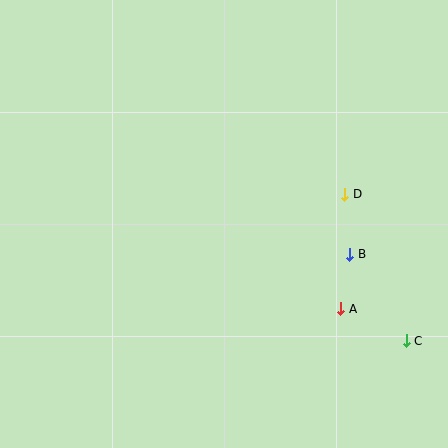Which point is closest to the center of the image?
Point D at (345, 194) is closest to the center.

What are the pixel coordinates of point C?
Point C is at (406, 341).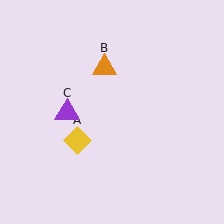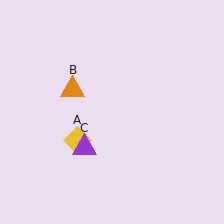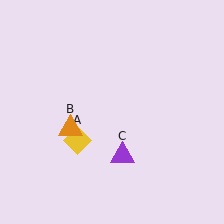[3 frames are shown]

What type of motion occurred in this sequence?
The orange triangle (object B), purple triangle (object C) rotated counterclockwise around the center of the scene.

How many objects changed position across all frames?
2 objects changed position: orange triangle (object B), purple triangle (object C).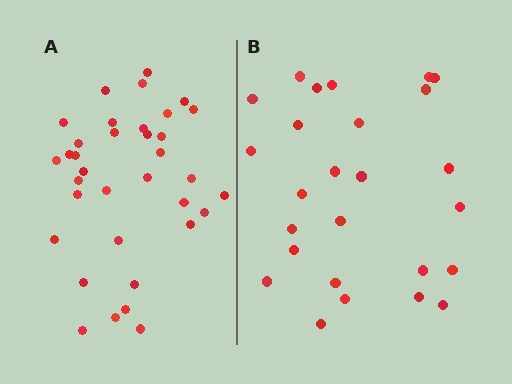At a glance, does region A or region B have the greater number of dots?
Region A (the left region) has more dots.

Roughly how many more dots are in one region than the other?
Region A has roughly 8 or so more dots than region B.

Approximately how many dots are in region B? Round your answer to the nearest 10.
About 30 dots. (The exact count is 26, which rounds to 30.)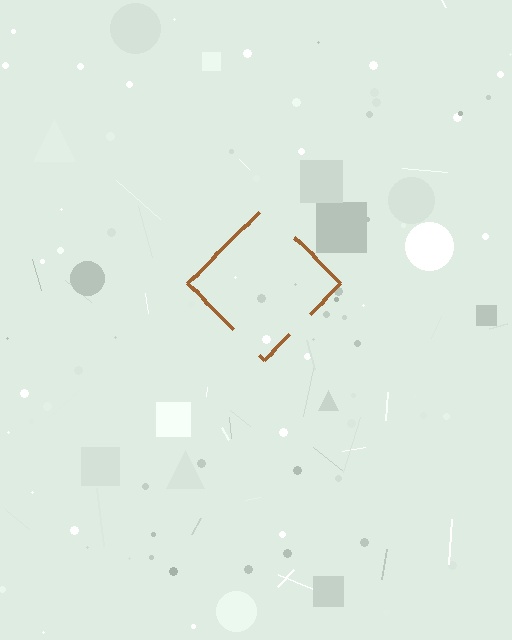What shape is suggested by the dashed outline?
The dashed outline suggests a diamond.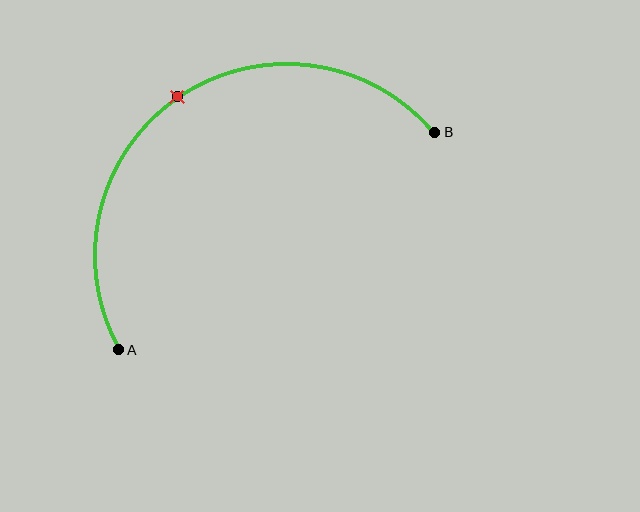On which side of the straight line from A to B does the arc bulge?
The arc bulges above and to the left of the straight line connecting A and B.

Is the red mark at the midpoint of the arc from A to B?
Yes. The red mark lies on the arc at equal arc-length from both A and B — it is the arc midpoint.